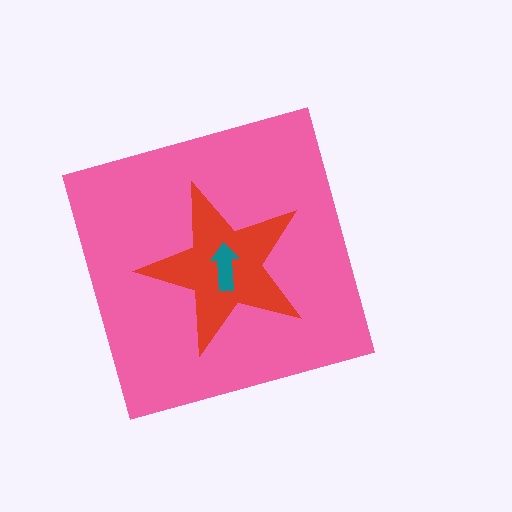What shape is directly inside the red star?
The teal arrow.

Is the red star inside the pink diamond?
Yes.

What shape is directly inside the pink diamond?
The red star.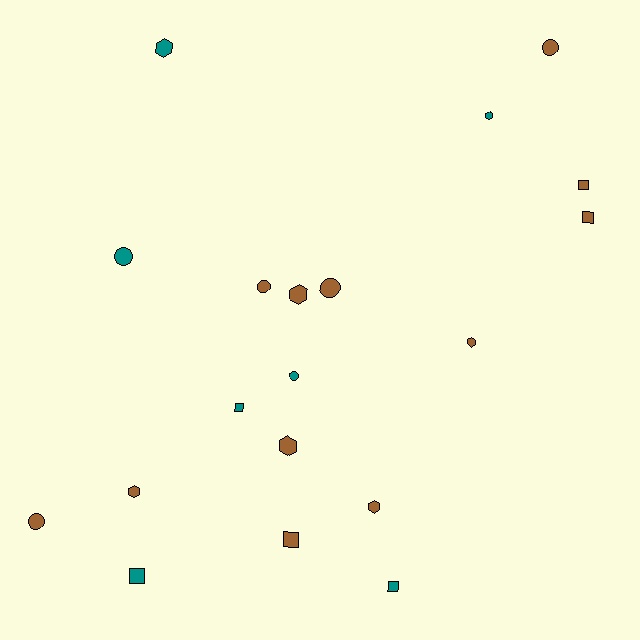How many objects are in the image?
There are 19 objects.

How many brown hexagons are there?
There are 5 brown hexagons.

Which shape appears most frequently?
Hexagon, with 7 objects.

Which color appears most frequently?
Brown, with 12 objects.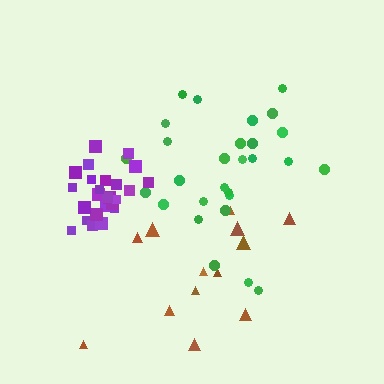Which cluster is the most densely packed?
Purple.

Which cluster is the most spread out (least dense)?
Brown.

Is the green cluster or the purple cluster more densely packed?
Purple.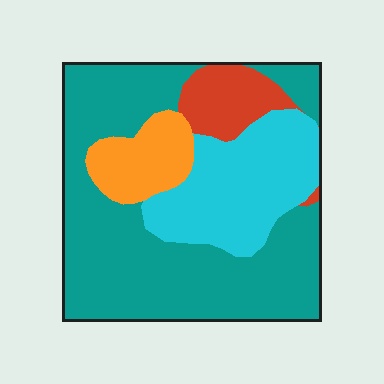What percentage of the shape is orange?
Orange takes up less than a quarter of the shape.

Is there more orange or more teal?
Teal.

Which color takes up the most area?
Teal, at roughly 55%.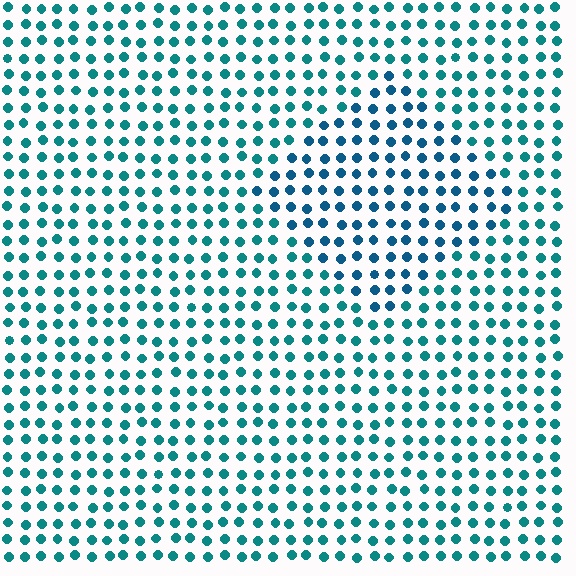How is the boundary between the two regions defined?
The boundary is defined purely by a slight shift in hue (about 24 degrees). Spacing, size, and orientation are identical on both sides.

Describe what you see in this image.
The image is filled with small teal elements in a uniform arrangement. A diamond-shaped region is visible where the elements are tinted to a slightly different hue, forming a subtle color boundary.